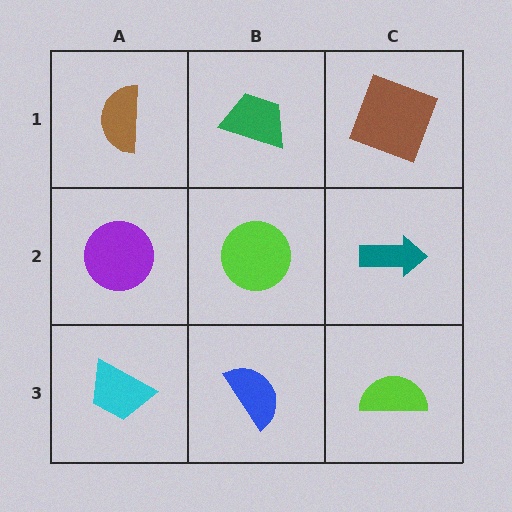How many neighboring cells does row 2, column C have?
3.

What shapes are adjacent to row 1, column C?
A teal arrow (row 2, column C), a green trapezoid (row 1, column B).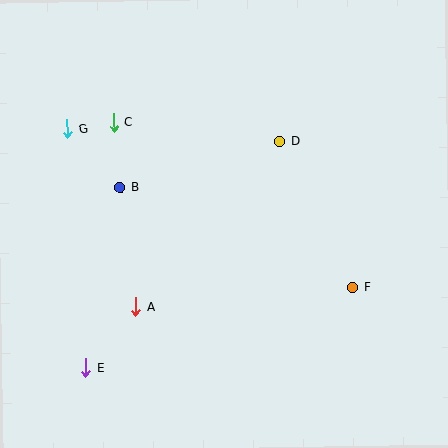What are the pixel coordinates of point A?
Point A is at (136, 307).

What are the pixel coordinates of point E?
Point E is at (86, 368).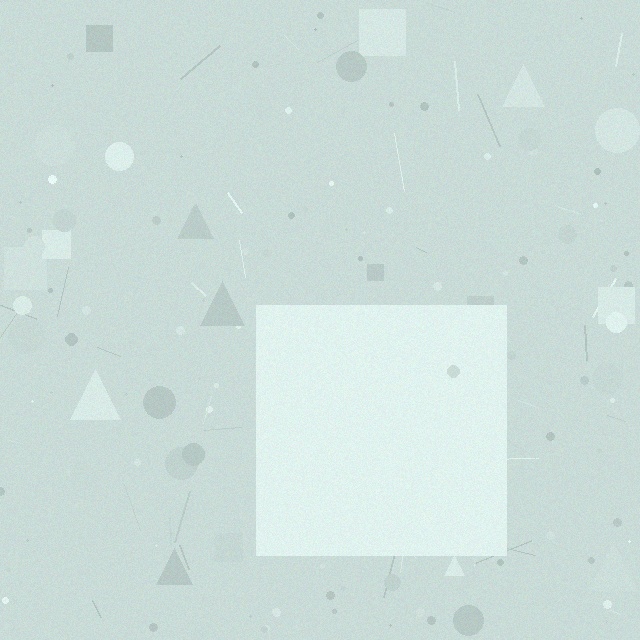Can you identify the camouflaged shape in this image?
The camouflaged shape is a square.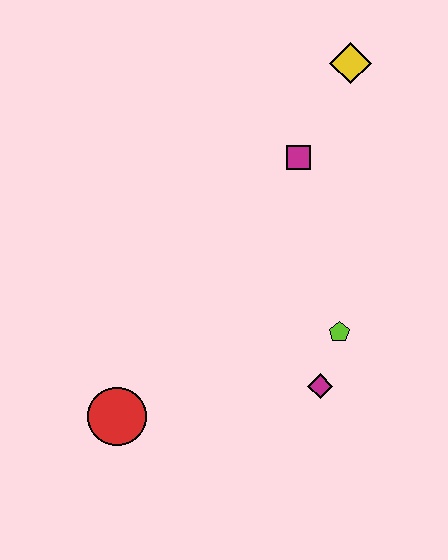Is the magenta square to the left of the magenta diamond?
Yes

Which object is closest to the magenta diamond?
The lime pentagon is closest to the magenta diamond.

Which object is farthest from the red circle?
The yellow diamond is farthest from the red circle.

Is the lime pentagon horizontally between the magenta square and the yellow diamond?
Yes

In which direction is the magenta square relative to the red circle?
The magenta square is above the red circle.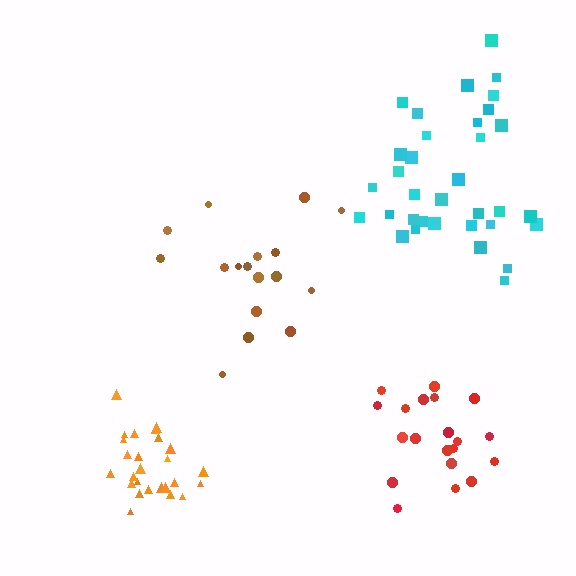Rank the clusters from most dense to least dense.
orange, red, cyan, brown.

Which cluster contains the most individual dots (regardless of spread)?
Cyan (34).